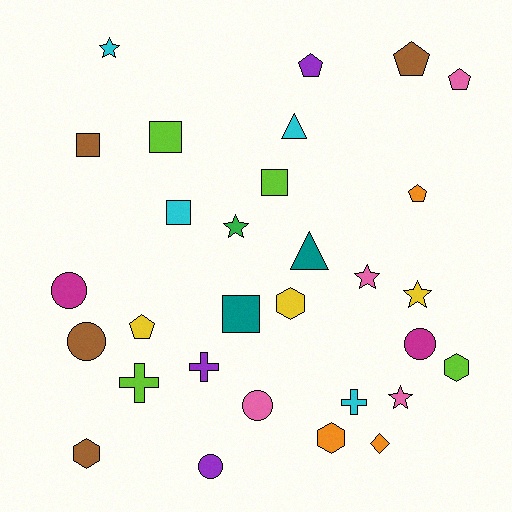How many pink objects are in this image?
There are 4 pink objects.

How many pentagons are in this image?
There are 5 pentagons.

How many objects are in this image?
There are 30 objects.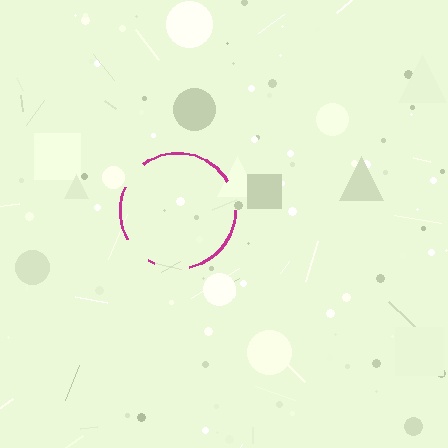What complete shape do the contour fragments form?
The contour fragments form a circle.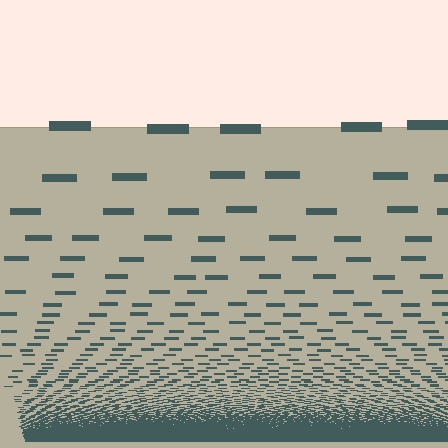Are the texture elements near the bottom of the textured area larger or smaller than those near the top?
Smaller. The gradient is inverted — elements near the bottom are smaller and denser.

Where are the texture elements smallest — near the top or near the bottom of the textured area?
Near the bottom.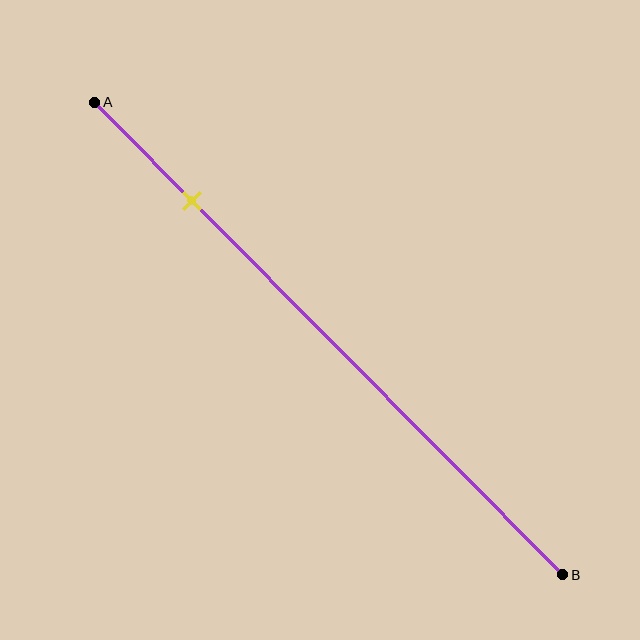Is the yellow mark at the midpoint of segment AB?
No, the mark is at about 20% from A, not at the 50% midpoint.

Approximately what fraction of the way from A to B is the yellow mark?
The yellow mark is approximately 20% of the way from A to B.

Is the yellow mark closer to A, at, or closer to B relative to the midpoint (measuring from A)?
The yellow mark is closer to point A than the midpoint of segment AB.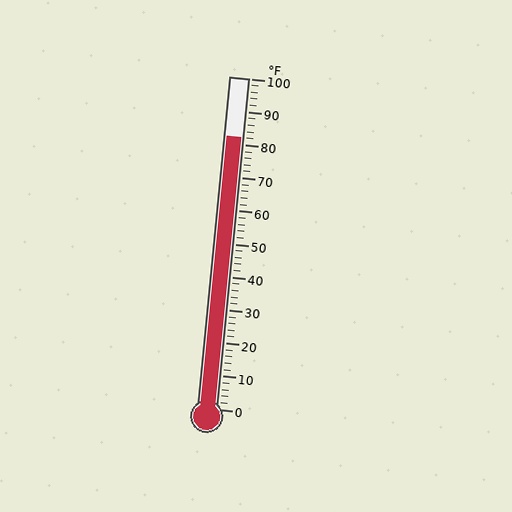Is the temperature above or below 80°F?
The temperature is above 80°F.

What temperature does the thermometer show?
The thermometer shows approximately 82°F.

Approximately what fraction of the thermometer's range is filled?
The thermometer is filled to approximately 80% of its range.